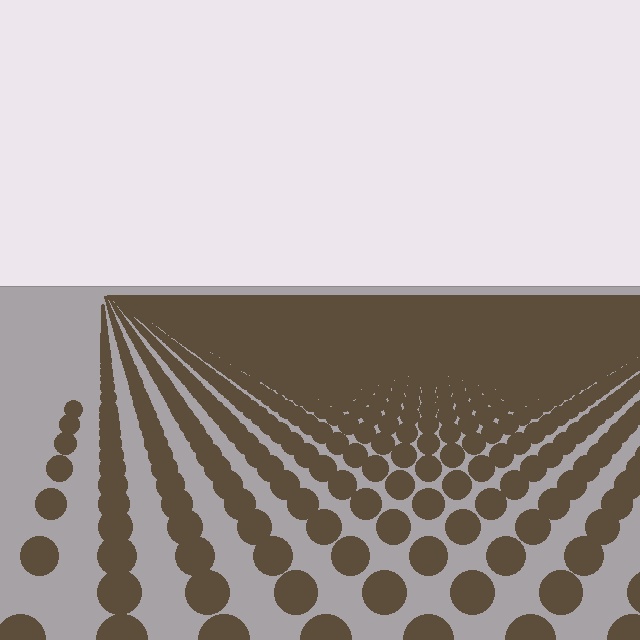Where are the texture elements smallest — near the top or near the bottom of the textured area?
Near the top.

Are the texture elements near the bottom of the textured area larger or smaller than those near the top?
Larger. Near the bottom, elements are closer to the viewer and appear at a bigger on-screen size.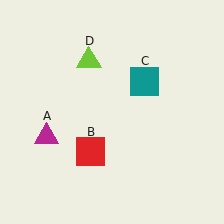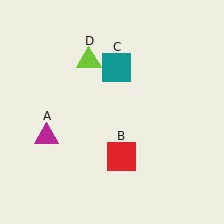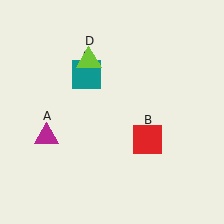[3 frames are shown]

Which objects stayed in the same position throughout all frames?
Magenta triangle (object A) and lime triangle (object D) remained stationary.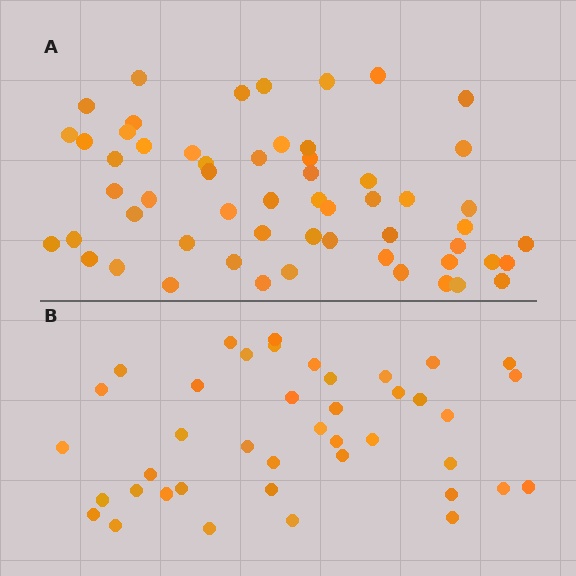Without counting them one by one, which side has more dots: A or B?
Region A (the top region) has more dots.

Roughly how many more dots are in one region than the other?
Region A has approximately 15 more dots than region B.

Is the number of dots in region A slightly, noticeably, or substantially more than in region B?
Region A has noticeably more, but not dramatically so. The ratio is roughly 1.4 to 1.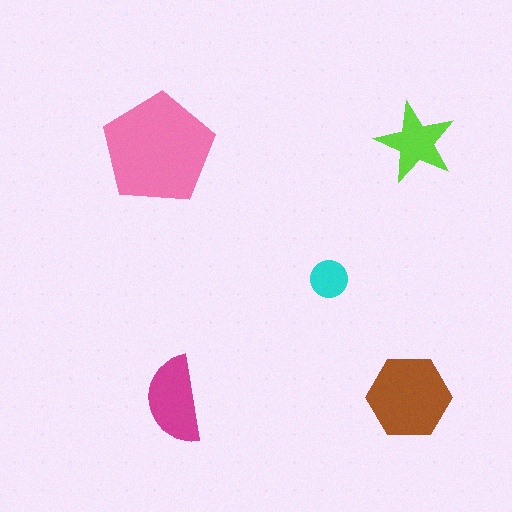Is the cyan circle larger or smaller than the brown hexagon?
Smaller.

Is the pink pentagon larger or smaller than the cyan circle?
Larger.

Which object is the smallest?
The cyan circle.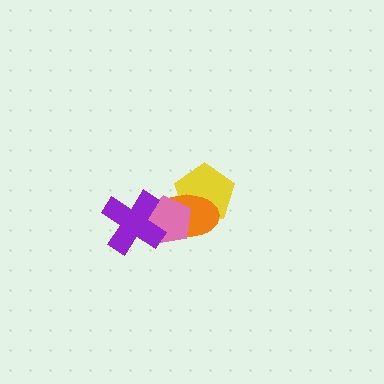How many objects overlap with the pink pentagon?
3 objects overlap with the pink pentagon.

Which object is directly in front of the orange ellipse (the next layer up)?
The pink pentagon is directly in front of the orange ellipse.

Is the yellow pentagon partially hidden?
Yes, it is partially covered by another shape.